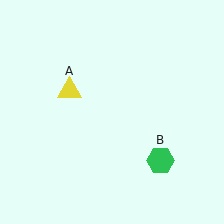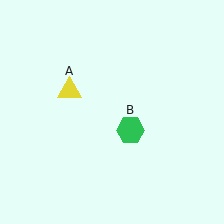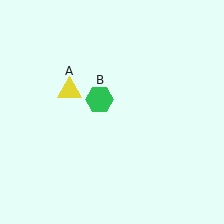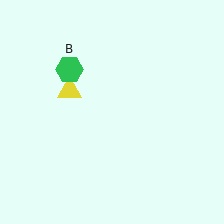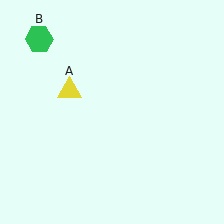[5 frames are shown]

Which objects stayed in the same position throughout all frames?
Yellow triangle (object A) remained stationary.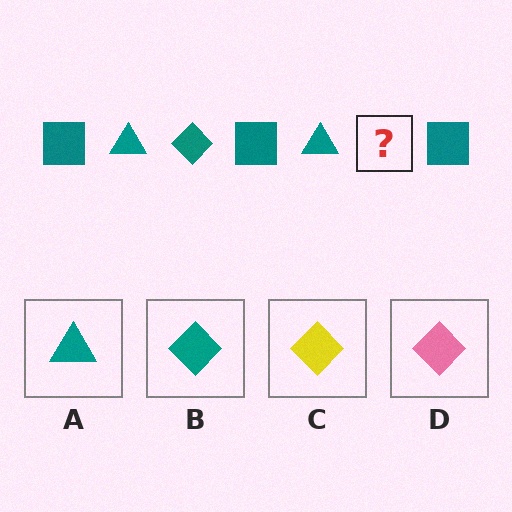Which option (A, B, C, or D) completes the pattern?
B.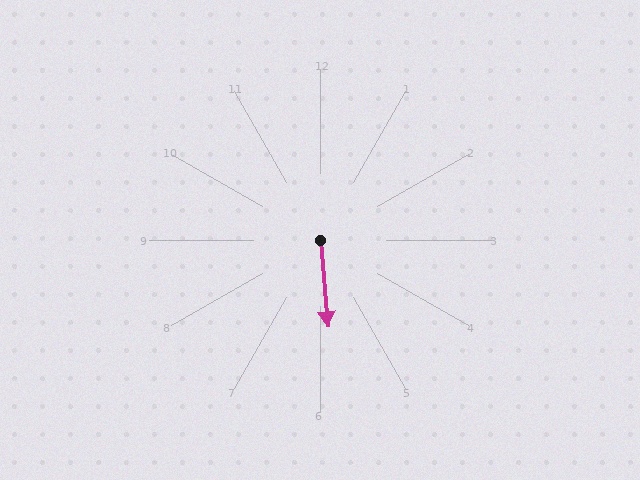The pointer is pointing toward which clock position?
Roughly 6 o'clock.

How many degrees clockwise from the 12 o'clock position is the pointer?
Approximately 175 degrees.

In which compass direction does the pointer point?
South.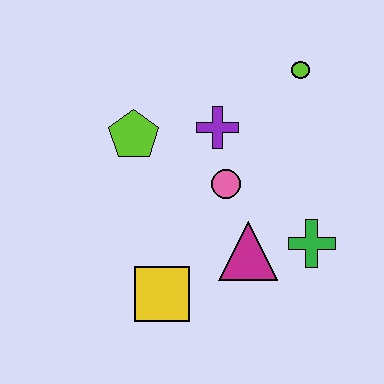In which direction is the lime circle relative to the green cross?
The lime circle is above the green cross.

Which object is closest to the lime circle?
The purple cross is closest to the lime circle.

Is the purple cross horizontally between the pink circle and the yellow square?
Yes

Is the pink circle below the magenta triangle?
No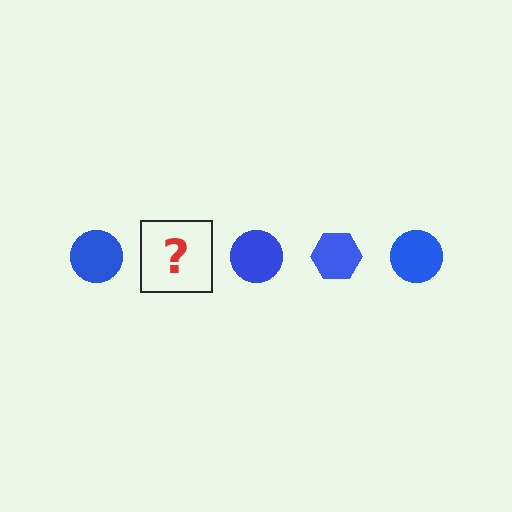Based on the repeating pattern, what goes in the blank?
The blank should be a blue hexagon.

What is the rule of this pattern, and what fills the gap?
The rule is that the pattern cycles through circle, hexagon shapes in blue. The gap should be filled with a blue hexagon.